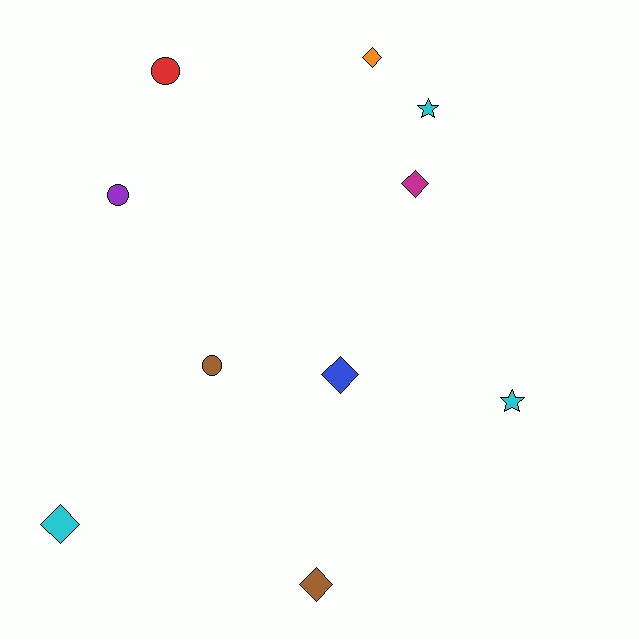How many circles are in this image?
There are 3 circles.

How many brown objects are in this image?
There are 2 brown objects.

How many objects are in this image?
There are 10 objects.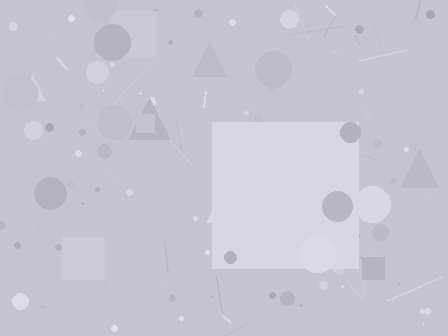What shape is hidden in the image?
A square is hidden in the image.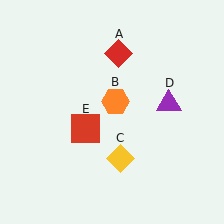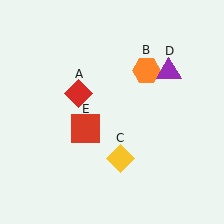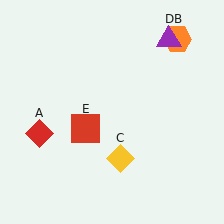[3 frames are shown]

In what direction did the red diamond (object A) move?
The red diamond (object A) moved down and to the left.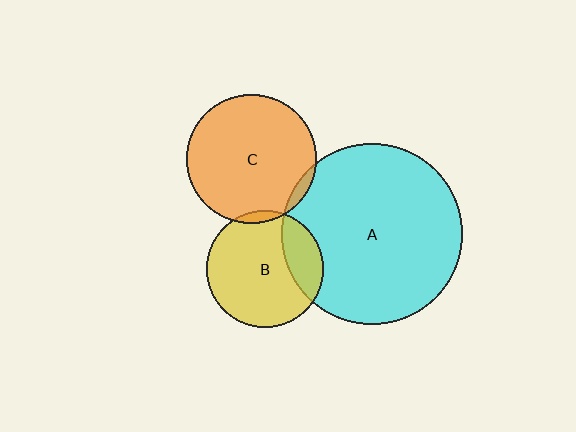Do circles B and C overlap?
Yes.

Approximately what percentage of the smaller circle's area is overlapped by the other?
Approximately 5%.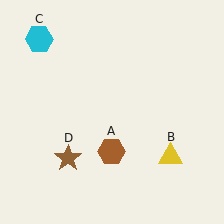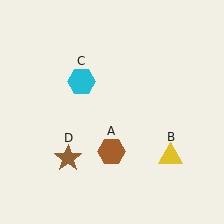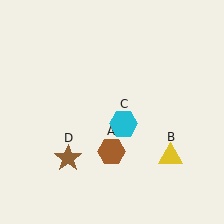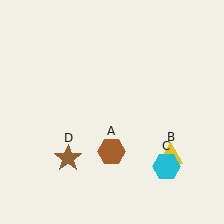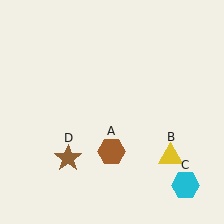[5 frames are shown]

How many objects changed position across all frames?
1 object changed position: cyan hexagon (object C).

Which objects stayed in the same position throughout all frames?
Brown hexagon (object A) and yellow triangle (object B) and brown star (object D) remained stationary.